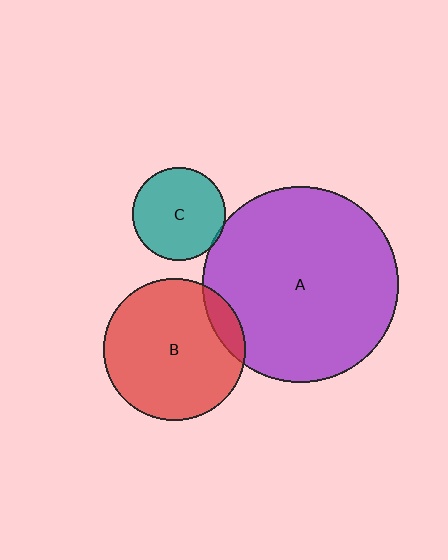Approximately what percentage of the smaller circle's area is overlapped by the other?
Approximately 5%.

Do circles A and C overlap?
Yes.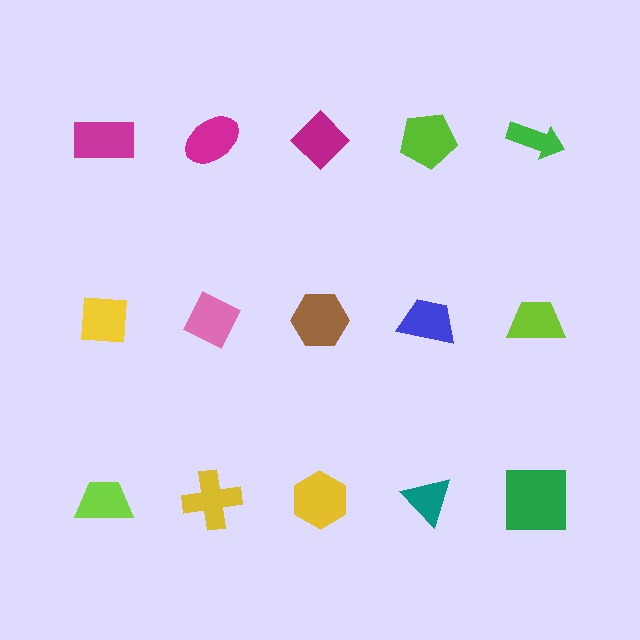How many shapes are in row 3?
5 shapes.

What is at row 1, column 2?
A magenta ellipse.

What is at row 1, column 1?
A magenta rectangle.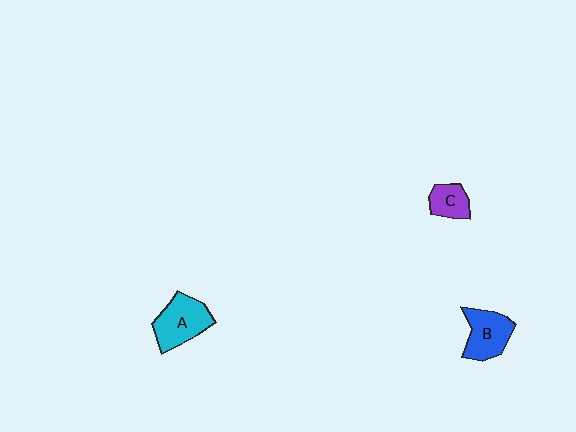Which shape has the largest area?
Shape A (cyan).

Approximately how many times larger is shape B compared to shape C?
Approximately 1.6 times.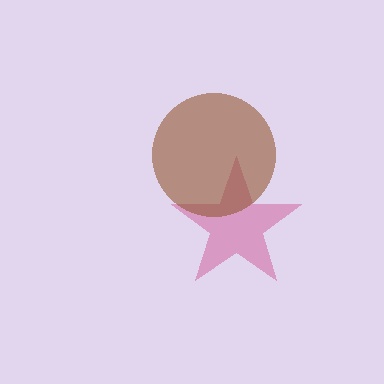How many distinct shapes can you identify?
There are 2 distinct shapes: a magenta star, a brown circle.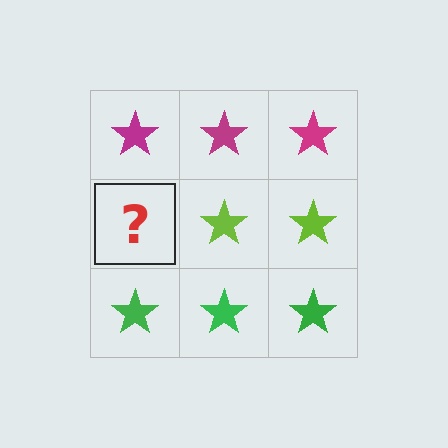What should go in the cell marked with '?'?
The missing cell should contain a lime star.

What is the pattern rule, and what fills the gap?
The rule is that each row has a consistent color. The gap should be filled with a lime star.